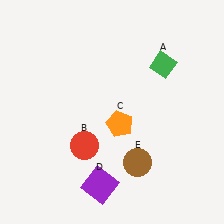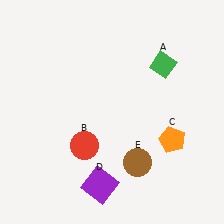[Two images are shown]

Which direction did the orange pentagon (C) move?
The orange pentagon (C) moved right.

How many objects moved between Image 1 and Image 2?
1 object moved between the two images.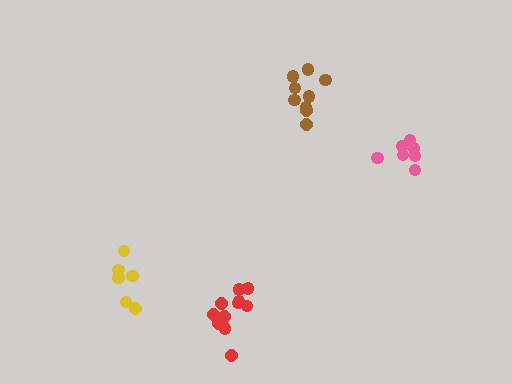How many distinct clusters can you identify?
There are 4 distinct clusters.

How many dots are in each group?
Group 1: 7 dots, Group 2: 12 dots, Group 3: 9 dots, Group 4: 6 dots (34 total).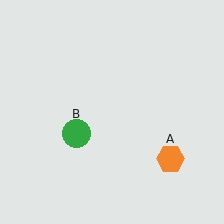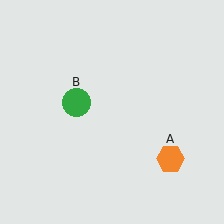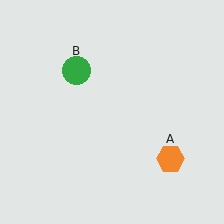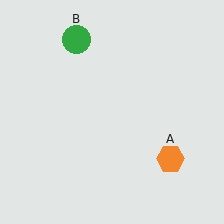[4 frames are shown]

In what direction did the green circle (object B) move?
The green circle (object B) moved up.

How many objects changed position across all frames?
1 object changed position: green circle (object B).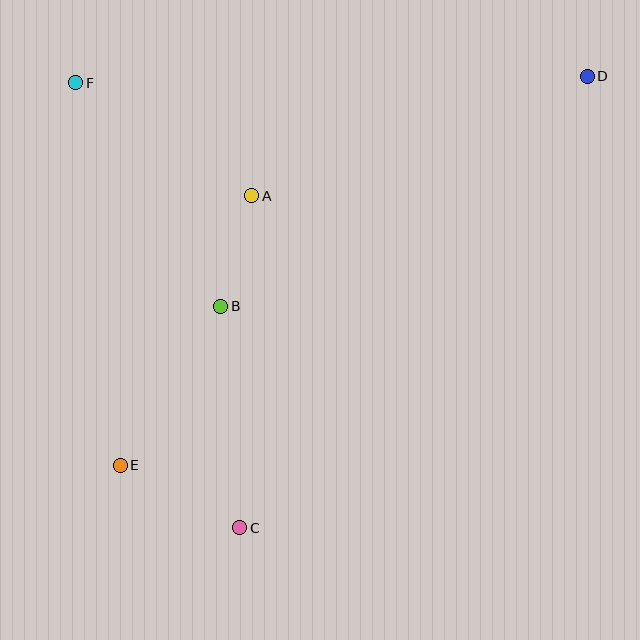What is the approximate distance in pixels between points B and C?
The distance between B and C is approximately 222 pixels.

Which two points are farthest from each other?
Points D and E are farthest from each other.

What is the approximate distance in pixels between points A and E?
The distance between A and E is approximately 300 pixels.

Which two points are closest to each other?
Points A and B are closest to each other.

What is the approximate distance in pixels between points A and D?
The distance between A and D is approximately 356 pixels.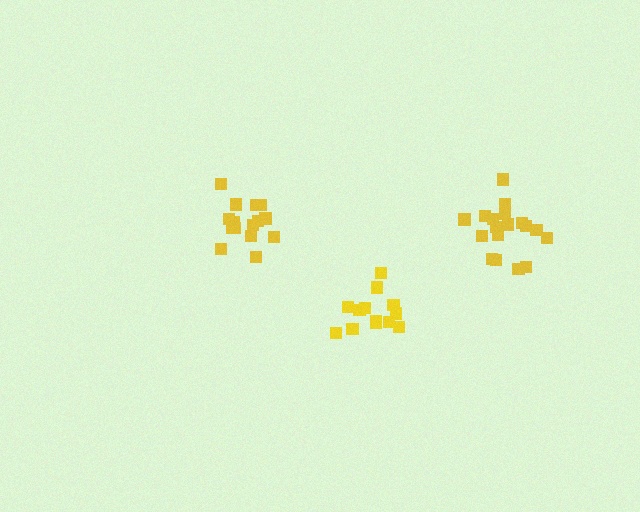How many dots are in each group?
Group 1: 15 dots, Group 2: 18 dots, Group 3: 13 dots (46 total).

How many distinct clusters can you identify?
There are 3 distinct clusters.